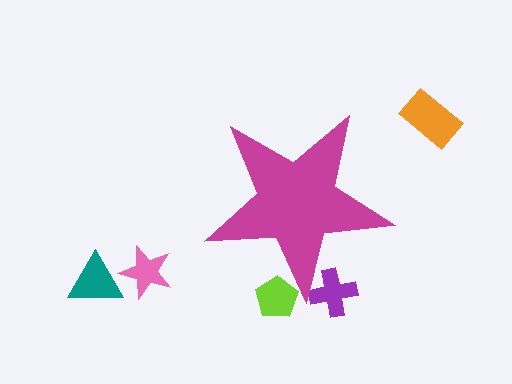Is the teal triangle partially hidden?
No, the teal triangle is fully visible.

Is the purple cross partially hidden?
Yes, the purple cross is partially hidden behind the magenta star.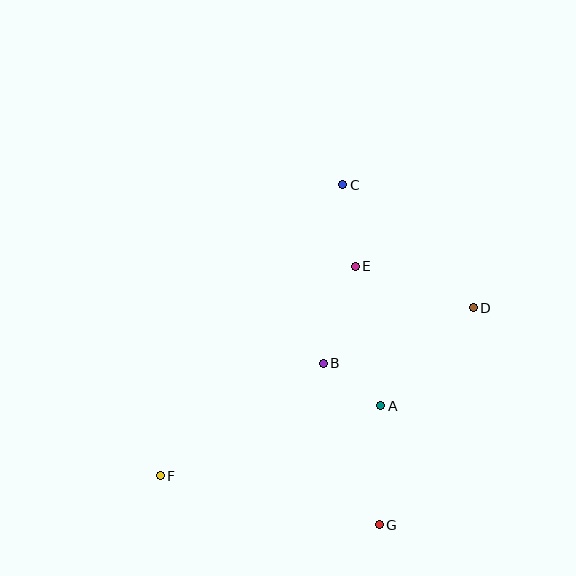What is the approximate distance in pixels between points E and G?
The distance between E and G is approximately 259 pixels.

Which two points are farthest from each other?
Points D and F are farthest from each other.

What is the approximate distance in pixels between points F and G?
The distance between F and G is approximately 225 pixels.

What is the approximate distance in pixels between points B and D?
The distance between B and D is approximately 160 pixels.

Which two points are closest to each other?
Points A and B are closest to each other.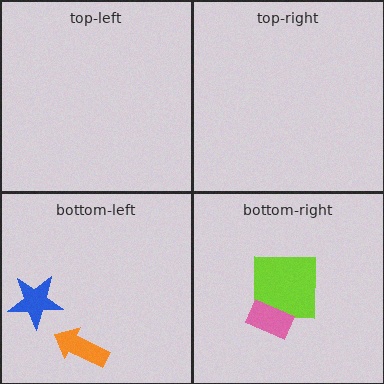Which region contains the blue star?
The bottom-left region.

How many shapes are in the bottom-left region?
2.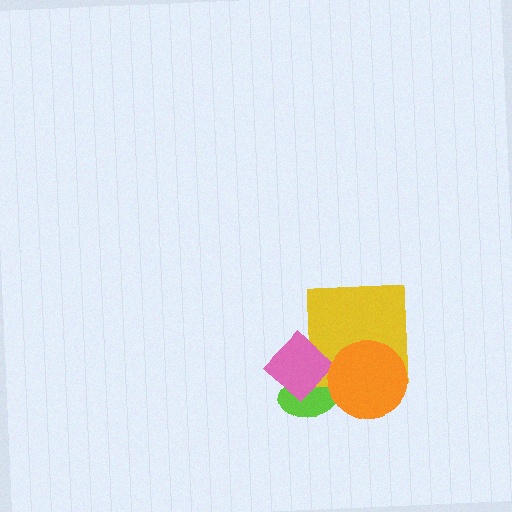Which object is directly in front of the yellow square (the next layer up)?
The pink diamond is directly in front of the yellow square.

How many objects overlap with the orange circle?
1 object overlaps with the orange circle.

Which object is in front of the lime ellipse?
The pink diamond is in front of the lime ellipse.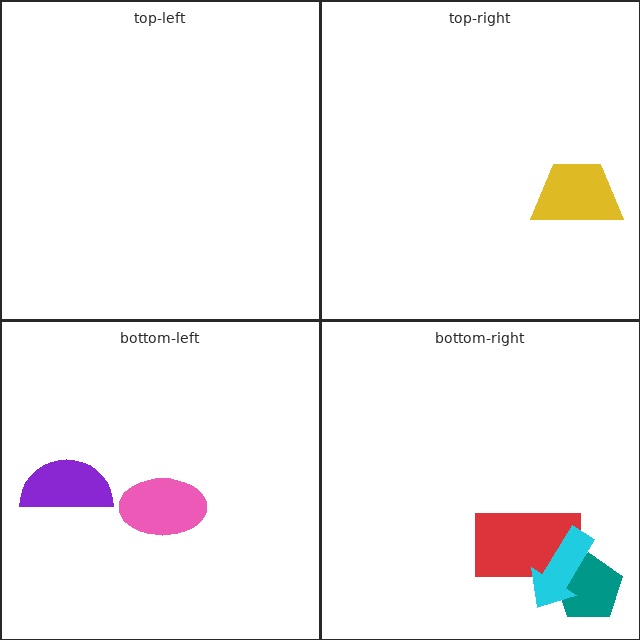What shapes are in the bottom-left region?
The pink ellipse, the purple semicircle.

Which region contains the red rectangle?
The bottom-right region.